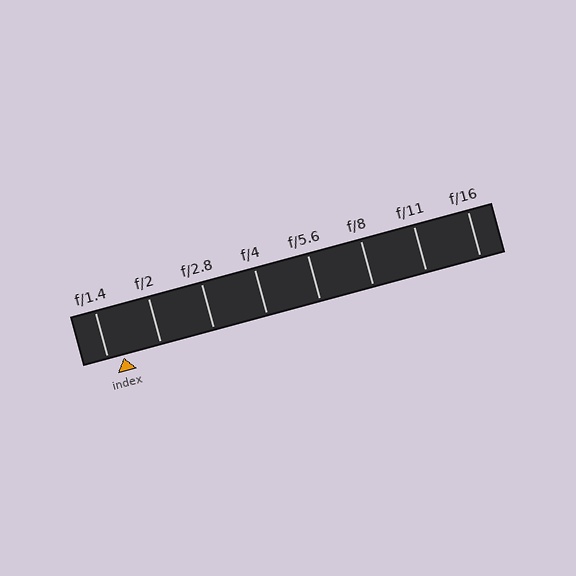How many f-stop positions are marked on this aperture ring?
There are 8 f-stop positions marked.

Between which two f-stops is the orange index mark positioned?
The index mark is between f/1.4 and f/2.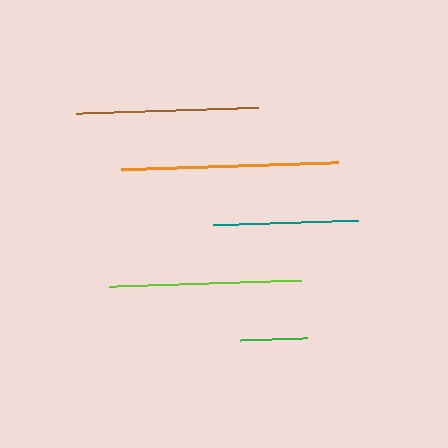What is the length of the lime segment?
The lime segment is approximately 192 pixels long.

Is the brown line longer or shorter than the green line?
The brown line is longer than the green line.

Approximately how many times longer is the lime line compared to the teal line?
The lime line is approximately 1.3 times the length of the teal line.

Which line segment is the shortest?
The green line is the shortest at approximately 67 pixels.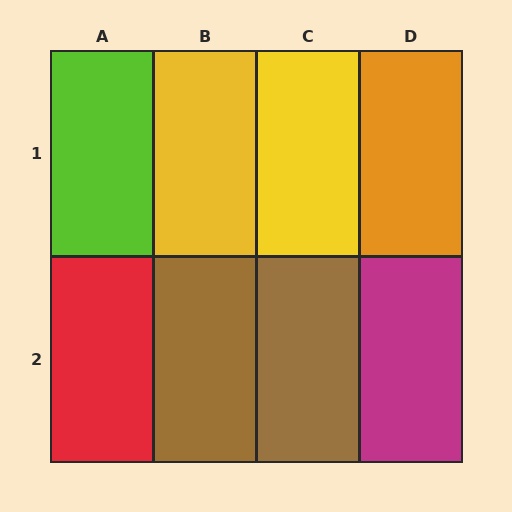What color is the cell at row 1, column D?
Orange.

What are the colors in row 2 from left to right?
Red, brown, brown, magenta.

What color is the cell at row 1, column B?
Yellow.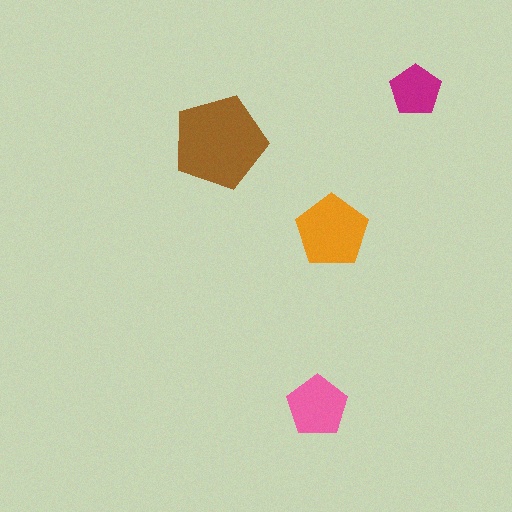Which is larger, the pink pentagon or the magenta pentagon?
The pink one.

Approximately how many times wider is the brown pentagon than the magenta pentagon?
About 2 times wider.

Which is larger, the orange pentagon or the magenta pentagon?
The orange one.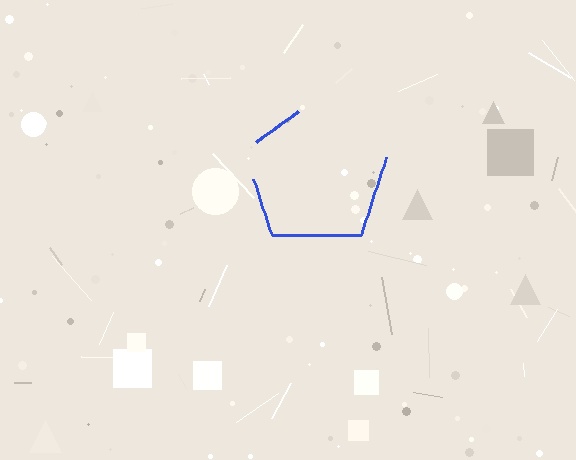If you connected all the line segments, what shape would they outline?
They would outline a pentagon.